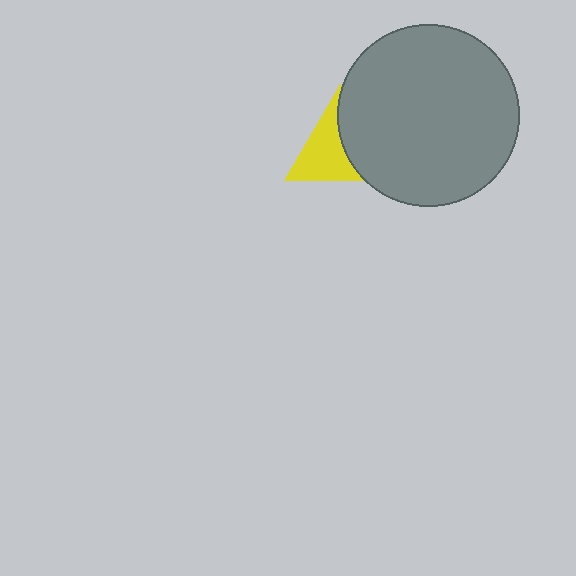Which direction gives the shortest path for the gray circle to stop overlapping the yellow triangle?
Moving right gives the shortest separation.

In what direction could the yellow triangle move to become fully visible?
The yellow triangle could move left. That would shift it out from behind the gray circle entirely.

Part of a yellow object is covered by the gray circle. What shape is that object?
It is a triangle.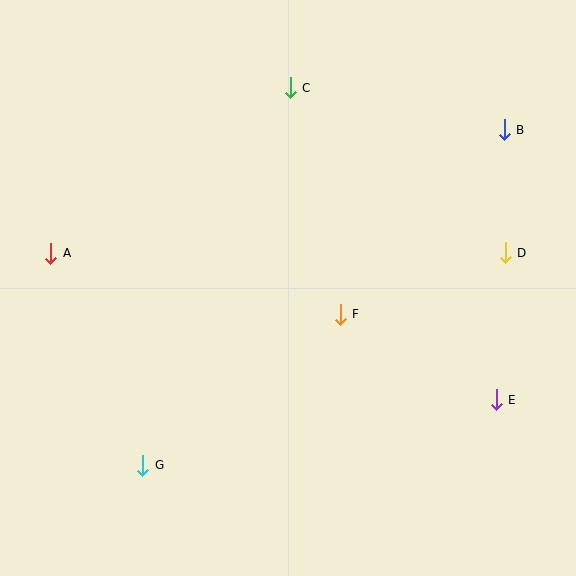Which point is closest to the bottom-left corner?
Point G is closest to the bottom-left corner.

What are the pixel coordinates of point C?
Point C is at (290, 88).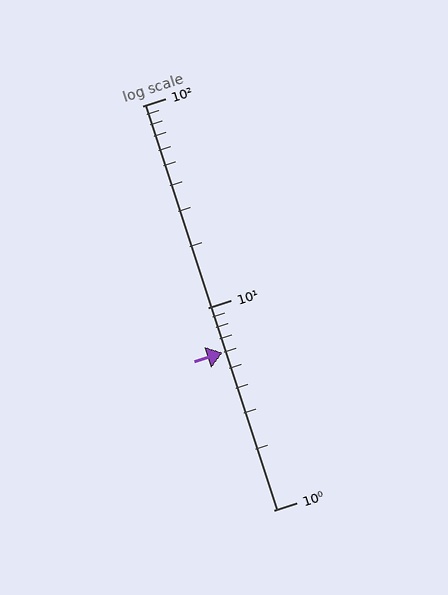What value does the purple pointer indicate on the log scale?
The pointer indicates approximately 6.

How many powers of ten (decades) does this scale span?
The scale spans 2 decades, from 1 to 100.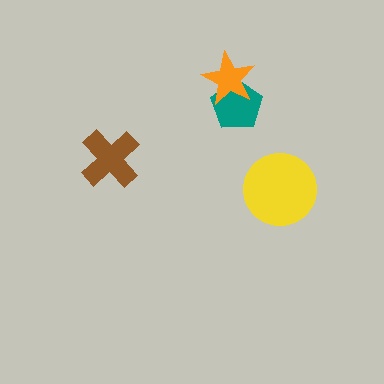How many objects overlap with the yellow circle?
0 objects overlap with the yellow circle.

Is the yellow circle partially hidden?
No, no other shape covers it.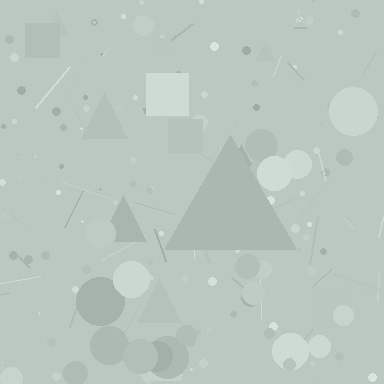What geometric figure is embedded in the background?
A triangle is embedded in the background.